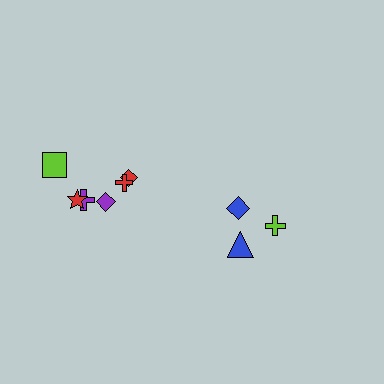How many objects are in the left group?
There are 6 objects.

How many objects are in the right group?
There are 3 objects.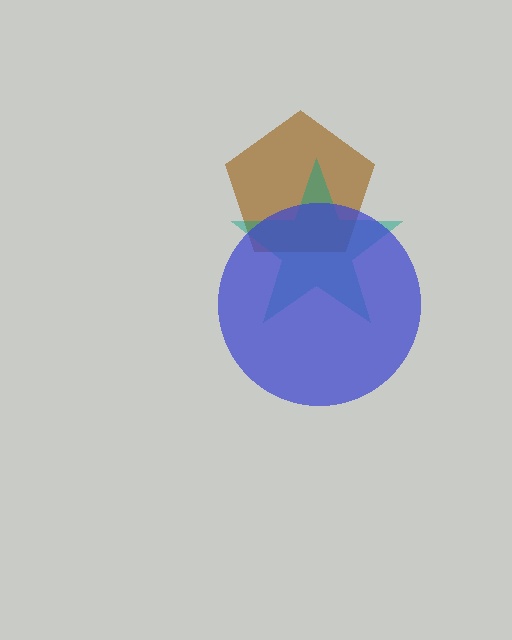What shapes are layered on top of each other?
The layered shapes are: a brown pentagon, a teal star, a blue circle.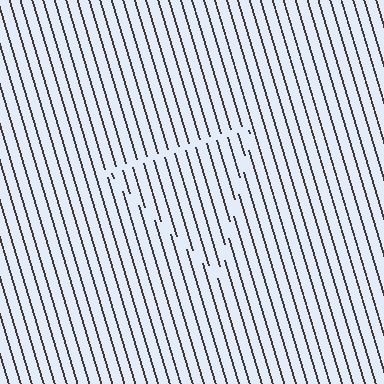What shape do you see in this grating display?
An illusory triangle. The interior of the shape contains the same grating, shifted by half a period — the contour is defined by the phase discontinuity where line-ends from the inner and outer gratings abut.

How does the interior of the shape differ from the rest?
The interior of the shape contains the same grating, shifted by half a period — the contour is defined by the phase discontinuity where line-ends from the inner and outer gratings abut.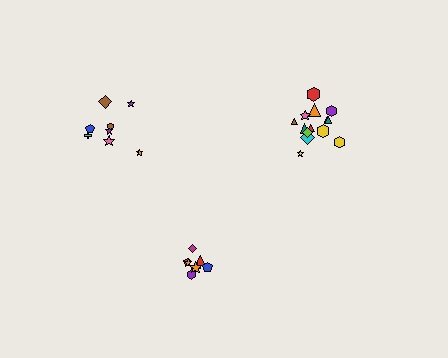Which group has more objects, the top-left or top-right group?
The top-right group.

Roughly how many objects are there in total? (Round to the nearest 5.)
Roughly 30 objects in total.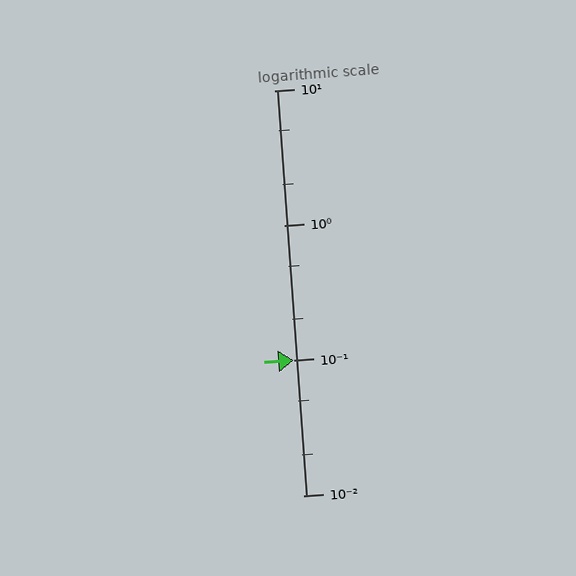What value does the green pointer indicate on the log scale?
The pointer indicates approximately 0.1.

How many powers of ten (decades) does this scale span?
The scale spans 3 decades, from 0.01 to 10.